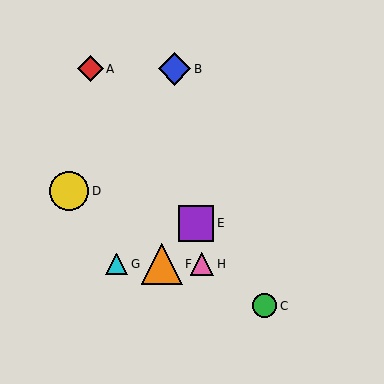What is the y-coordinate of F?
Object F is at y≈264.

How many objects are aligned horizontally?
3 objects (F, G, H) are aligned horizontally.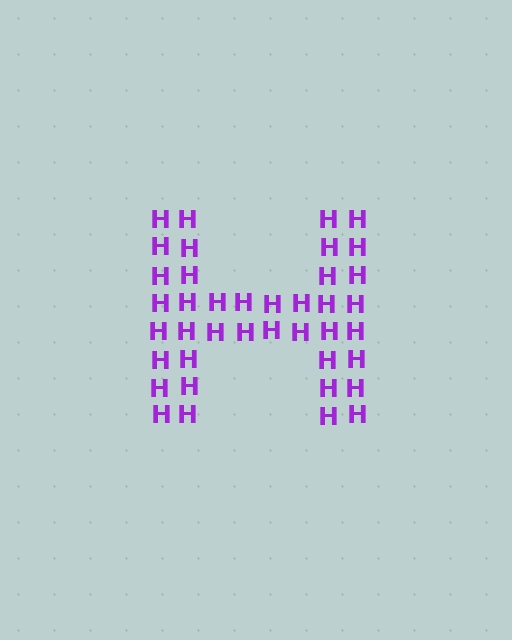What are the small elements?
The small elements are letter H's.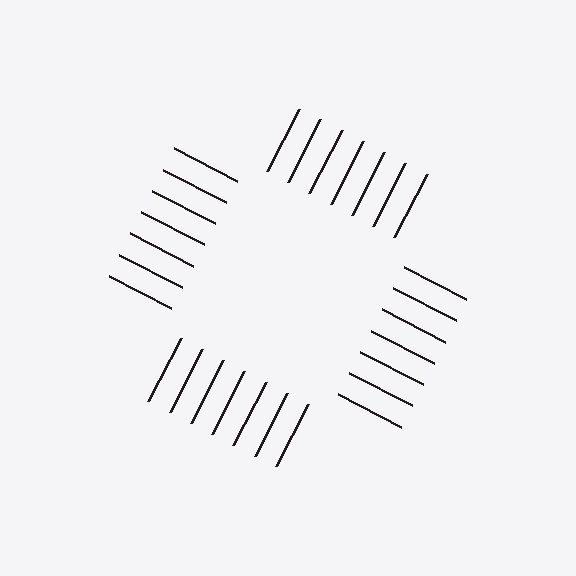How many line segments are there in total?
28 — 7 along each of the 4 edges.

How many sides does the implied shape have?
4 sides — the line-ends trace a square.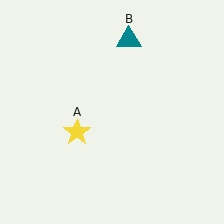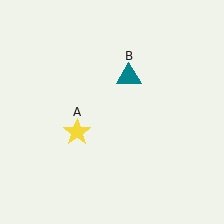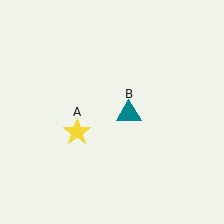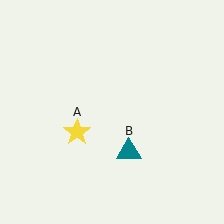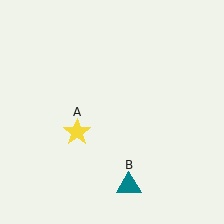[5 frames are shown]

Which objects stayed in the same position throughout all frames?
Yellow star (object A) remained stationary.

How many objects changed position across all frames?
1 object changed position: teal triangle (object B).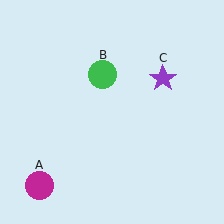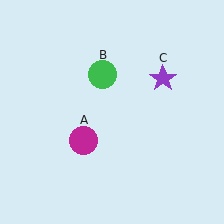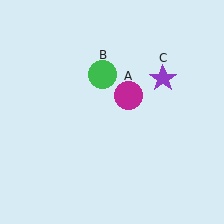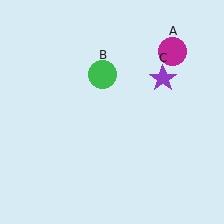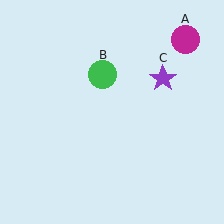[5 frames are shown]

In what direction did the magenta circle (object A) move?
The magenta circle (object A) moved up and to the right.